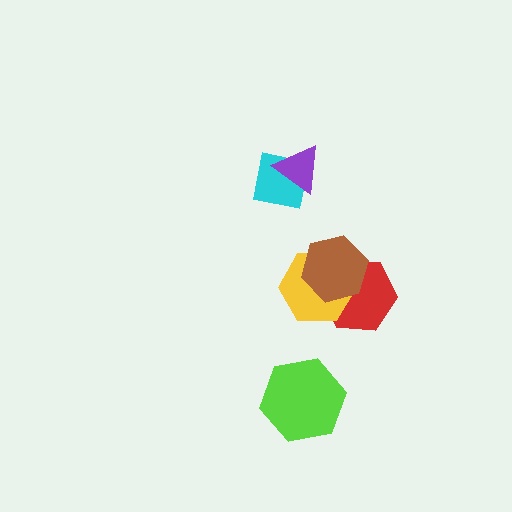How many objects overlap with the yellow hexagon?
2 objects overlap with the yellow hexagon.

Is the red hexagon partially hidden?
Yes, it is partially covered by another shape.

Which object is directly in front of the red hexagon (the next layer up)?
The yellow hexagon is directly in front of the red hexagon.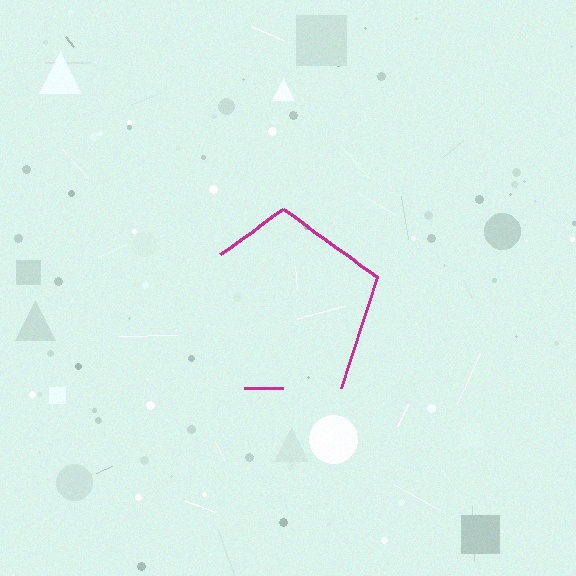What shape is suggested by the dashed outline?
The dashed outline suggests a pentagon.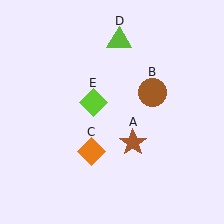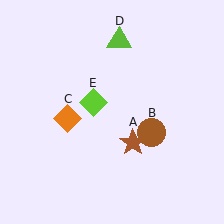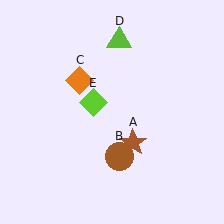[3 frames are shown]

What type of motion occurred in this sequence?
The brown circle (object B), orange diamond (object C) rotated clockwise around the center of the scene.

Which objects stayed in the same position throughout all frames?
Brown star (object A) and lime triangle (object D) and lime diamond (object E) remained stationary.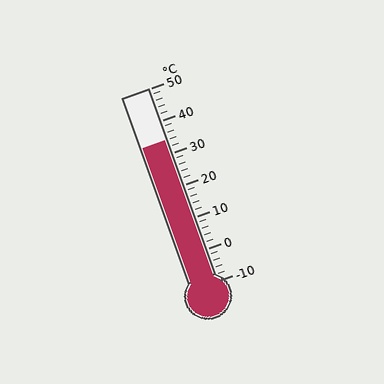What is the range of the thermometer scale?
The thermometer scale ranges from -10°C to 50°C.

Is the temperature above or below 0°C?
The temperature is above 0°C.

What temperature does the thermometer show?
The thermometer shows approximately 34°C.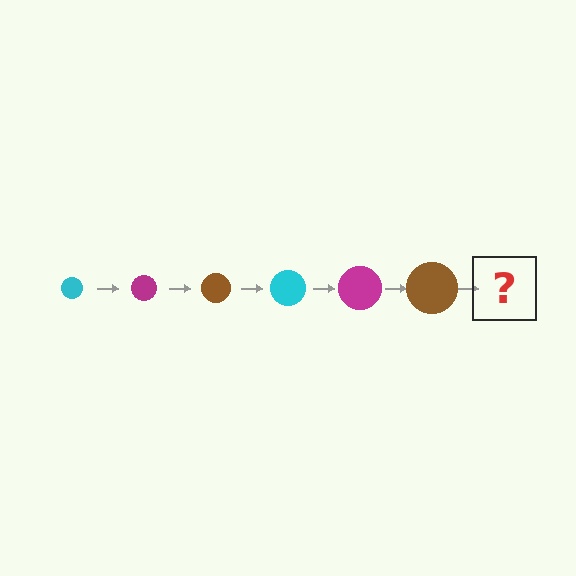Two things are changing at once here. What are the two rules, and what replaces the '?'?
The two rules are that the circle grows larger each step and the color cycles through cyan, magenta, and brown. The '?' should be a cyan circle, larger than the previous one.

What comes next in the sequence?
The next element should be a cyan circle, larger than the previous one.